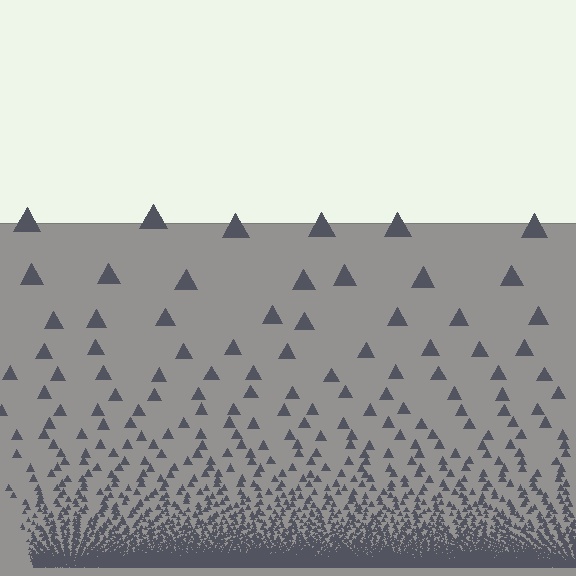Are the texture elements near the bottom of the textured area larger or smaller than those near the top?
Smaller. The gradient is inverted — elements near the bottom are smaller and denser.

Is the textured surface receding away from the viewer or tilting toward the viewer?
The surface appears to tilt toward the viewer. Texture elements get larger and sparser toward the top.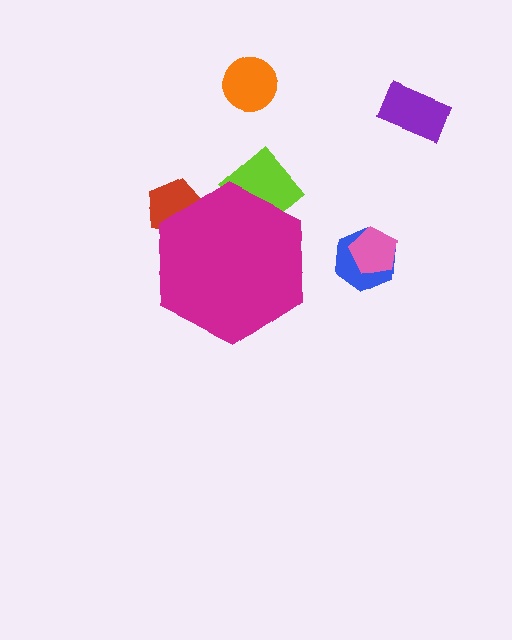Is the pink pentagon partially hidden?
No, the pink pentagon is fully visible.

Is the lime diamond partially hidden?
Yes, the lime diamond is partially hidden behind the magenta hexagon.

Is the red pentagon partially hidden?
Yes, the red pentagon is partially hidden behind the magenta hexagon.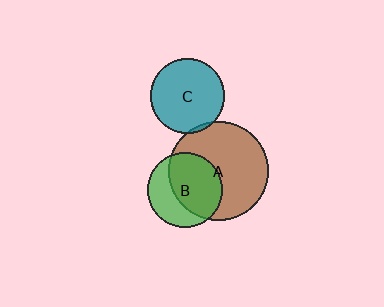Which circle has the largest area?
Circle A (brown).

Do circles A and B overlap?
Yes.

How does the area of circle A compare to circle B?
Approximately 1.8 times.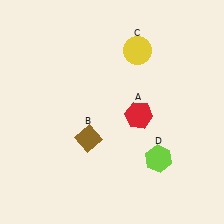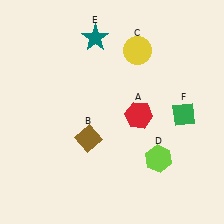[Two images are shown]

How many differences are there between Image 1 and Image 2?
There are 2 differences between the two images.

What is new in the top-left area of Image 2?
A teal star (E) was added in the top-left area of Image 2.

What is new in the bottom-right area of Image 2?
A green diamond (F) was added in the bottom-right area of Image 2.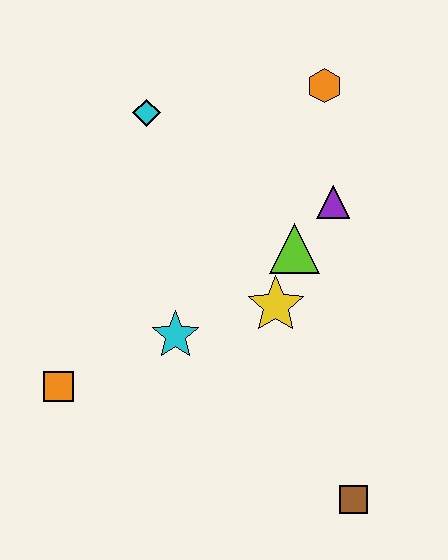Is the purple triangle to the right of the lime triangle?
Yes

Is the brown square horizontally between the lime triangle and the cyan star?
No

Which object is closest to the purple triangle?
The lime triangle is closest to the purple triangle.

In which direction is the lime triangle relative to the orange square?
The lime triangle is to the right of the orange square.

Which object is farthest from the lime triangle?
The orange square is farthest from the lime triangle.